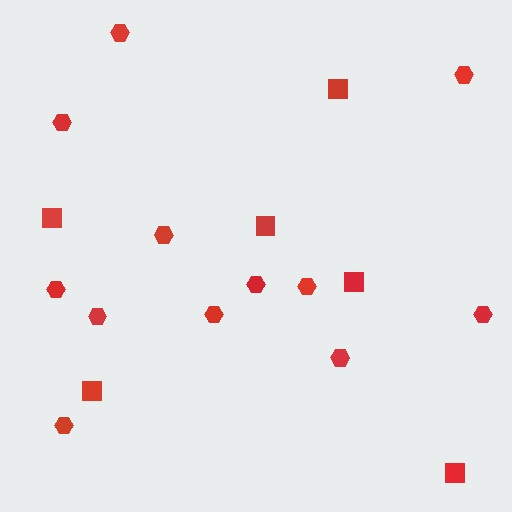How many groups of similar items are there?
There are 2 groups: one group of squares (6) and one group of hexagons (12).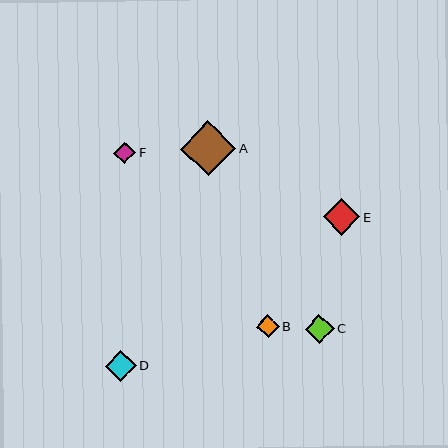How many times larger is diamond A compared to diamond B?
Diamond A is approximately 2.5 times the size of diamond B.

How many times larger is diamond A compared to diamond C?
Diamond A is approximately 1.9 times the size of diamond C.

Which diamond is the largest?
Diamond A is the largest with a size of approximately 55 pixels.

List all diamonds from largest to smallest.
From largest to smallest: A, E, D, C, B, F.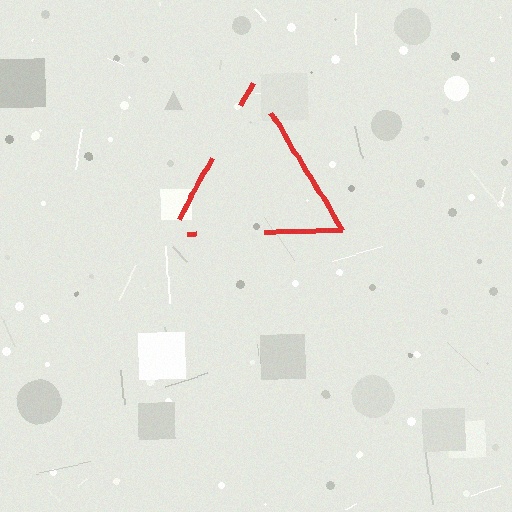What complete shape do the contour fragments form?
The contour fragments form a triangle.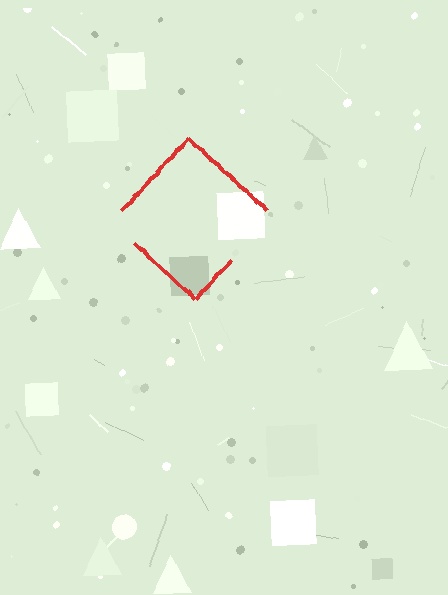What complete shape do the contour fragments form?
The contour fragments form a diamond.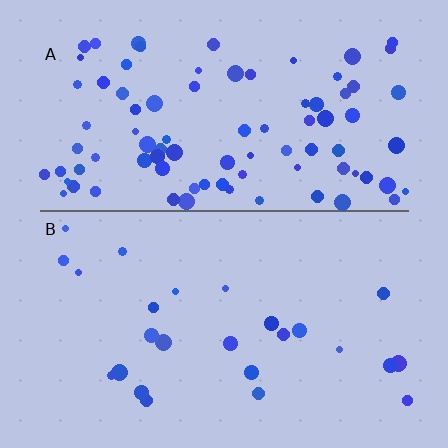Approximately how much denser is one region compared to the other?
Approximately 3.5× — region A over region B.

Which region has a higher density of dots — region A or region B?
A (the top).